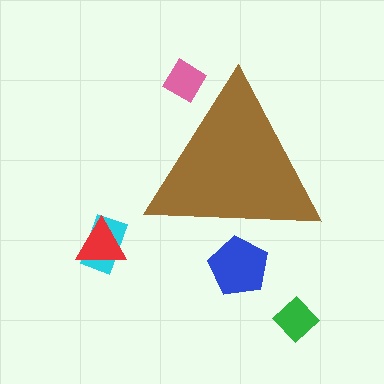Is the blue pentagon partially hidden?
Yes, the blue pentagon is partially hidden behind the brown triangle.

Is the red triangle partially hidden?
No, the red triangle is fully visible.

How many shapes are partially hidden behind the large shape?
2 shapes are partially hidden.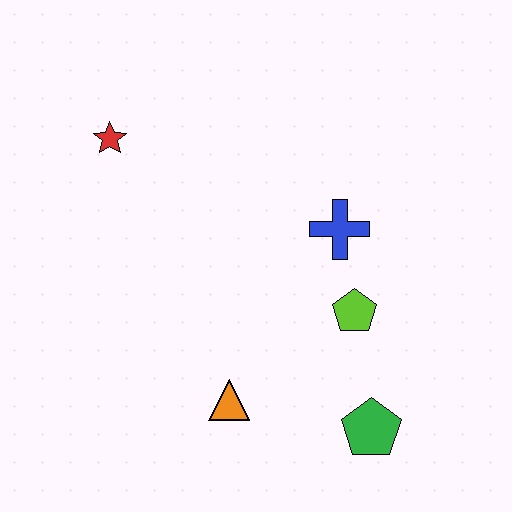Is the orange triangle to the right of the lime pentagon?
No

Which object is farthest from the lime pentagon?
The red star is farthest from the lime pentagon.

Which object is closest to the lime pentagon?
The blue cross is closest to the lime pentagon.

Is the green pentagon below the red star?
Yes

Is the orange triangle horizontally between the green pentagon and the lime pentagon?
No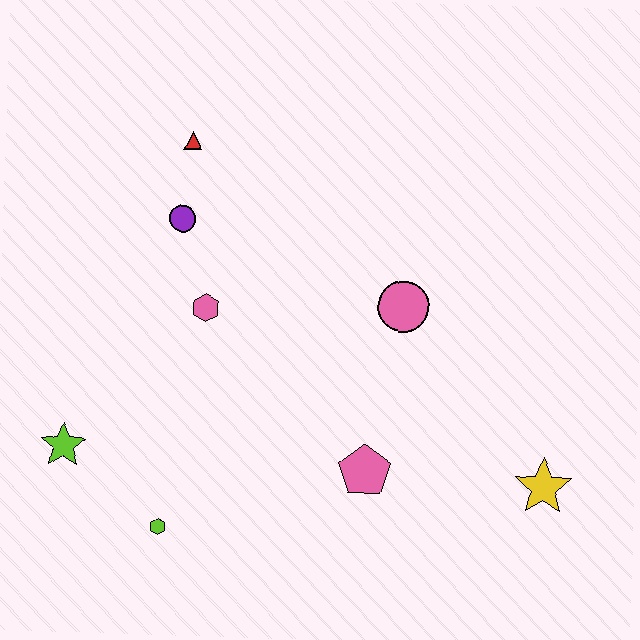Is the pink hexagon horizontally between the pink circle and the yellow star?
No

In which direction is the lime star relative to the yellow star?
The lime star is to the left of the yellow star.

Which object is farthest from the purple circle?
The yellow star is farthest from the purple circle.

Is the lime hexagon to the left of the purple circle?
Yes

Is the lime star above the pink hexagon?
No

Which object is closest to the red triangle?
The purple circle is closest to the red triangle.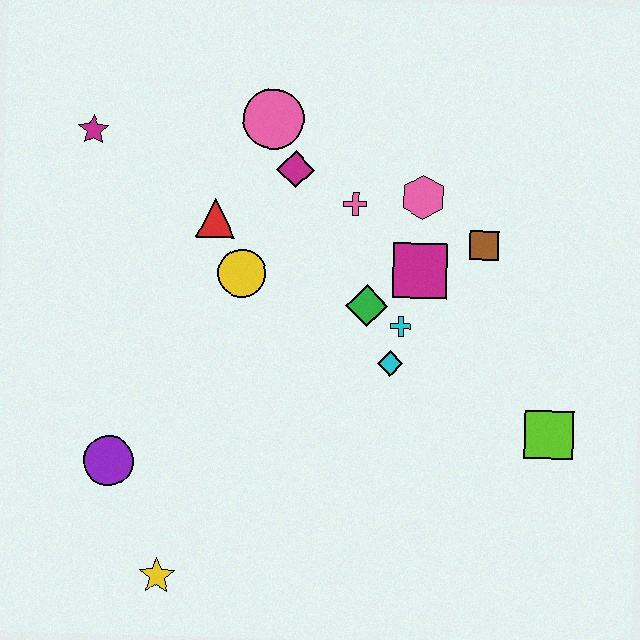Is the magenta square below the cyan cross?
No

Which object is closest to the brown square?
The magenta square is closest to the brown square.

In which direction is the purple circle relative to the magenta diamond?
The purple circle is below the magenta diamond.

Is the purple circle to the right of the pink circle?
No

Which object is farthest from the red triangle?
The lime square is farthest from the red triangle.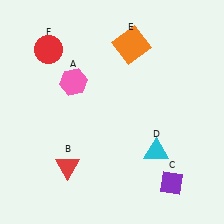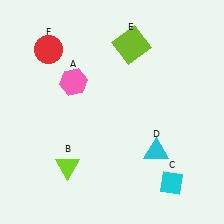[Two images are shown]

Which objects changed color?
B changed from red to lime. C changed from purple to cyan. E changed from orange to lime.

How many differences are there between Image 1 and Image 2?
There are 3 differences between the two images.